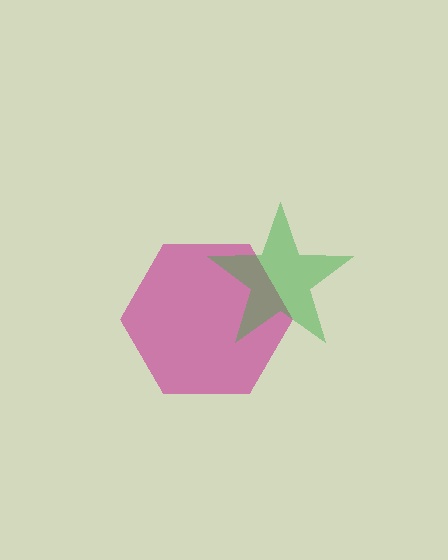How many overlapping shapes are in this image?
There are 2 overlapping shapes in the image.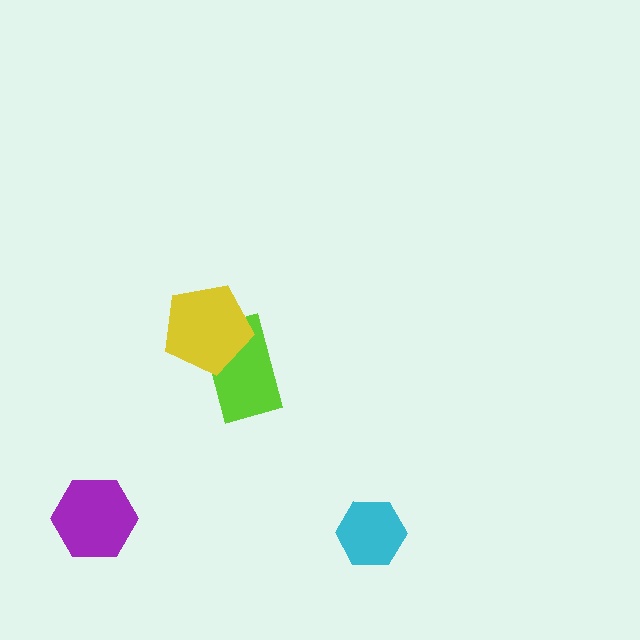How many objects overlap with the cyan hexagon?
0 objects overlap with the cyan hexagon.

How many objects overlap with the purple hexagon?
0 objects overlap with the purple hexagon.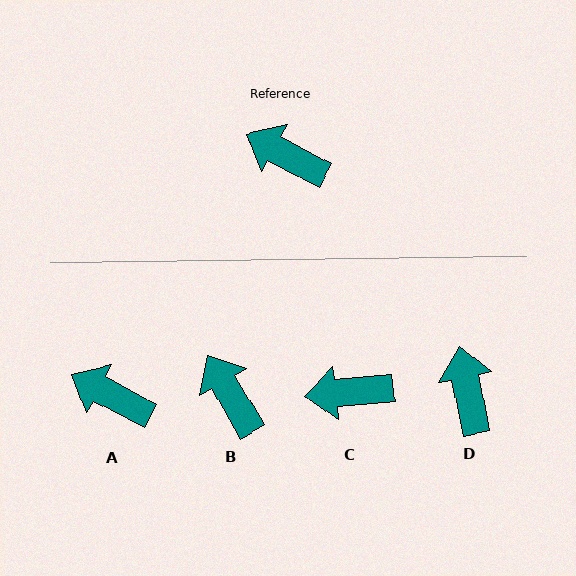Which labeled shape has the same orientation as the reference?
A.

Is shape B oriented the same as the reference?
No, it is off by about 32 degrees.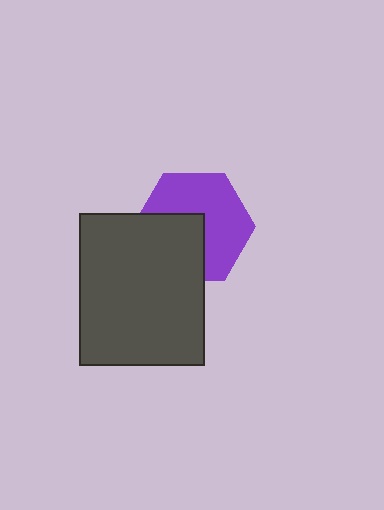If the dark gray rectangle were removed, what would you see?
You would see the complete purple hexagon.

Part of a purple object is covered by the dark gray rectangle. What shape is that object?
It is a hexagon.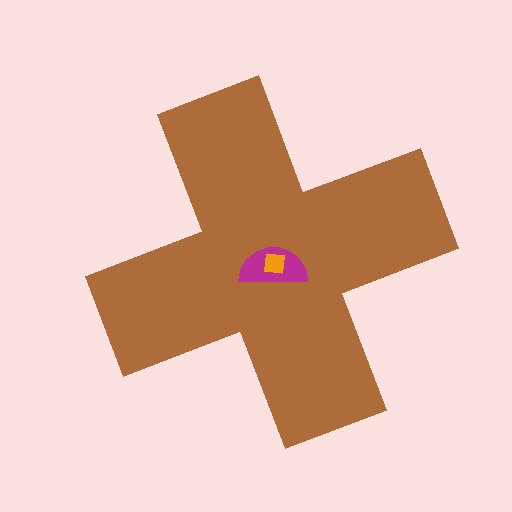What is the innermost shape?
The orange square.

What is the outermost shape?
The brown cross.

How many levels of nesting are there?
3.